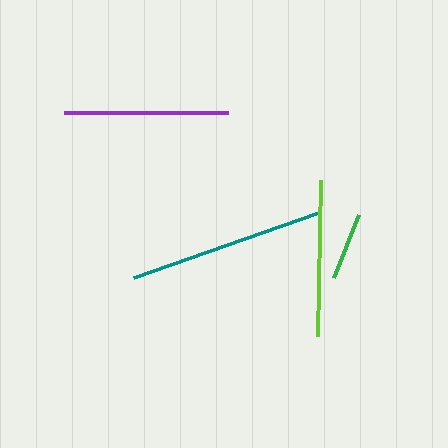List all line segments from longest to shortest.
From longest to shortest: teal, purple, lime, green.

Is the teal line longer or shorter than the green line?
The teal line is longer than the green line.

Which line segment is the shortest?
The green line is the shortest at approximately 68 pixels.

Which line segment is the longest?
The teal line is the longest at approximately 196 pixels.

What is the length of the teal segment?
The teal segment is approximately 196 pixels long.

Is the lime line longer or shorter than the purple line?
The purple line is longer than the lime line.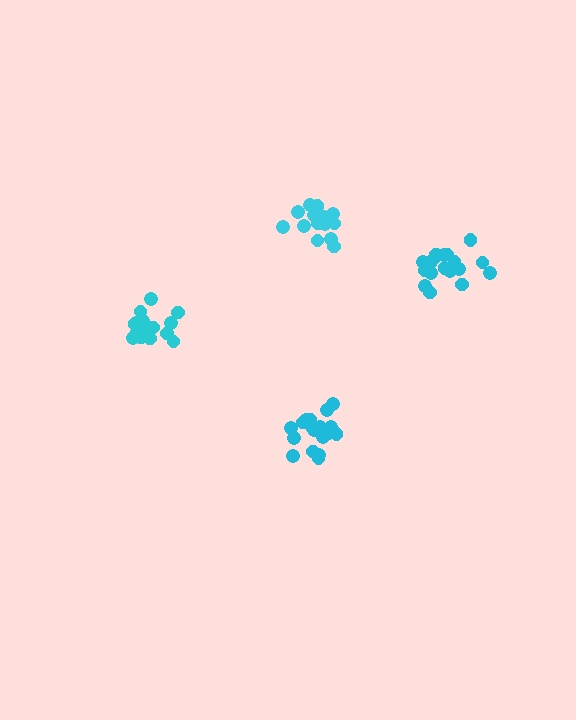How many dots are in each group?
Group 1: 16 dots, Group 2: 20 dots, Group 3: 18 dots, Group 4: 16 dots (70 total).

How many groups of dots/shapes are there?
There are 4 groups.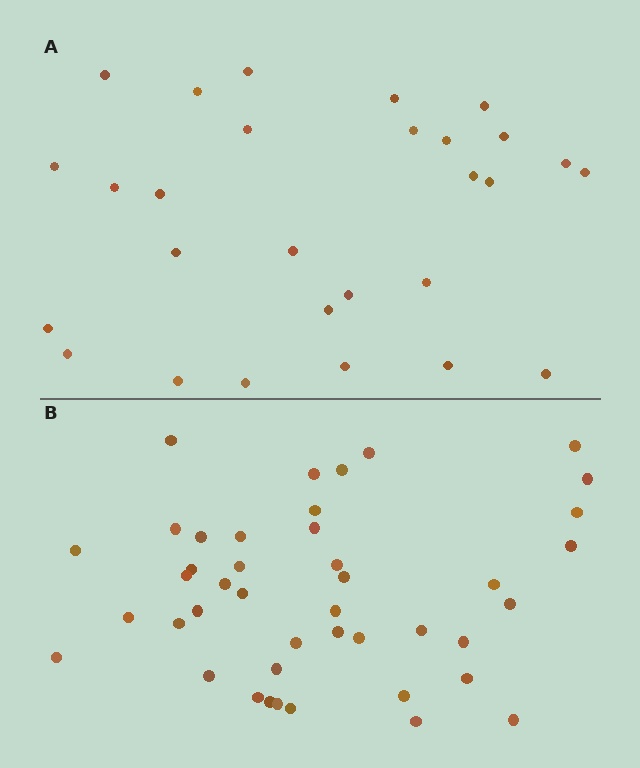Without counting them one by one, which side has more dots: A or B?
Region B (the bottom region) has more dots.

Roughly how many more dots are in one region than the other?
Region B has approximately 15 more dots than region A.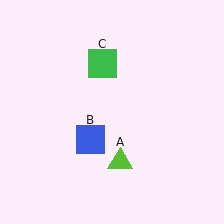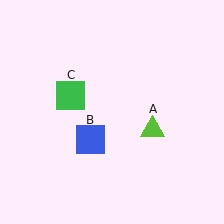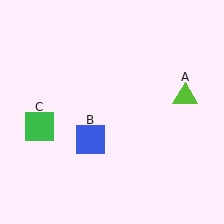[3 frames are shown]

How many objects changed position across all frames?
2 objects changed position: lime triangle (object A), green square (object C).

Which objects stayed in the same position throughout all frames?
Blue square (object B) remained stationary.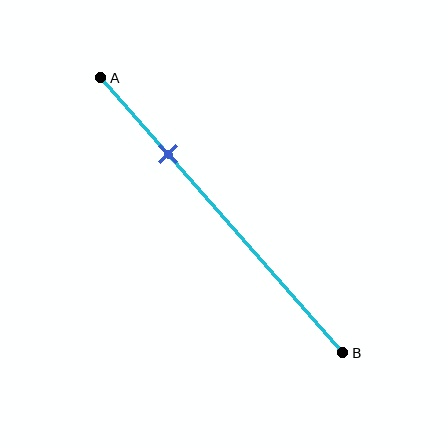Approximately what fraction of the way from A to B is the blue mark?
The blue mark is approximately 30% of the way from A to B.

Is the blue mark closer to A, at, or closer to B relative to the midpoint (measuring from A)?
The blue mark is closer to point A than the midpoint of segment AB.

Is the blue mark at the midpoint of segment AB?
No, the mark is at about 30% from A, not at the 50% midpoint.